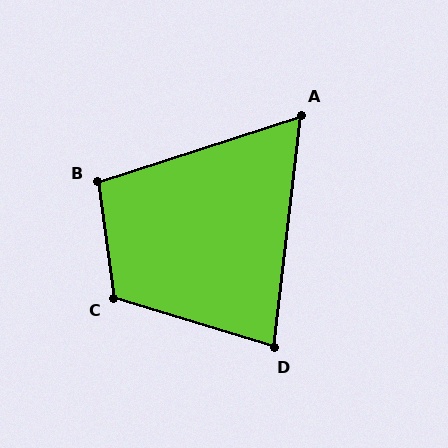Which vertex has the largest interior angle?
C, at approximately 115 degrees.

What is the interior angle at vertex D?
Approximately 80 degrees (acute).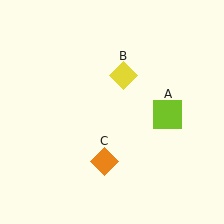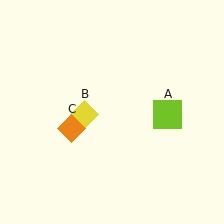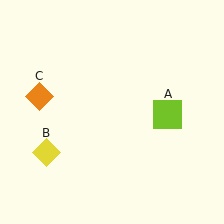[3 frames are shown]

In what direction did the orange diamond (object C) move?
The orange diamond (object C) moved up and to the left.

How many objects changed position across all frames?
2 objects changed position: yellow diamond (object B), orange diamond (object C).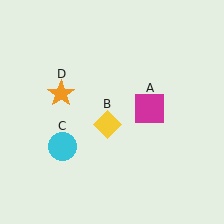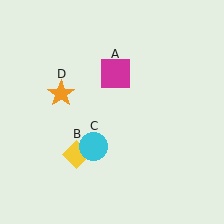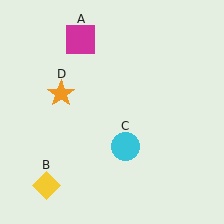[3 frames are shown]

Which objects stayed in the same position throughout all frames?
Orange star (object D) remained stationary.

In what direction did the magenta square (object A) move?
The magenta square (object A) moved up and to the left.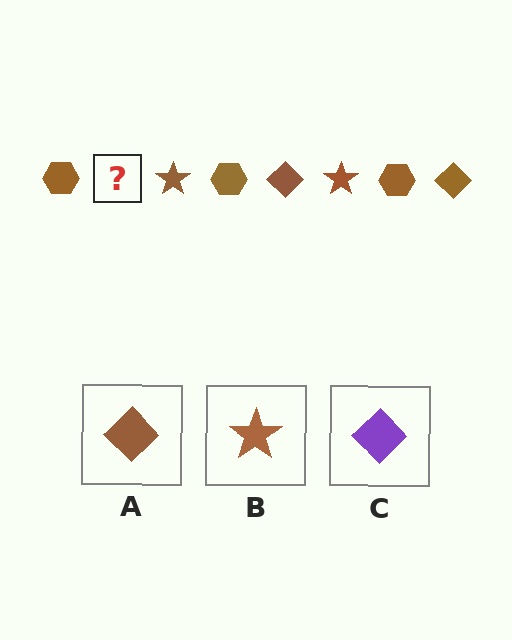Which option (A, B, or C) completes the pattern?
A.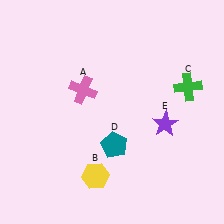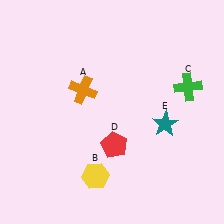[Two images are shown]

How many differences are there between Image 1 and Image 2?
There are 3 differences between the two images.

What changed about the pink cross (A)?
In Image 1, A is pink. In Image 2, it changed to orange.